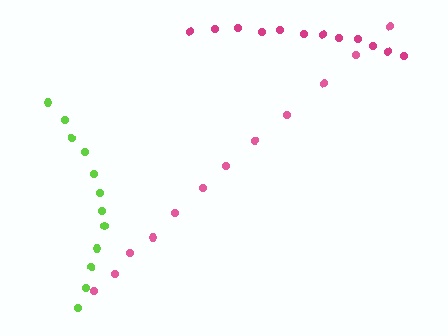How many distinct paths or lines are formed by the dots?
There are 3 distinct paths.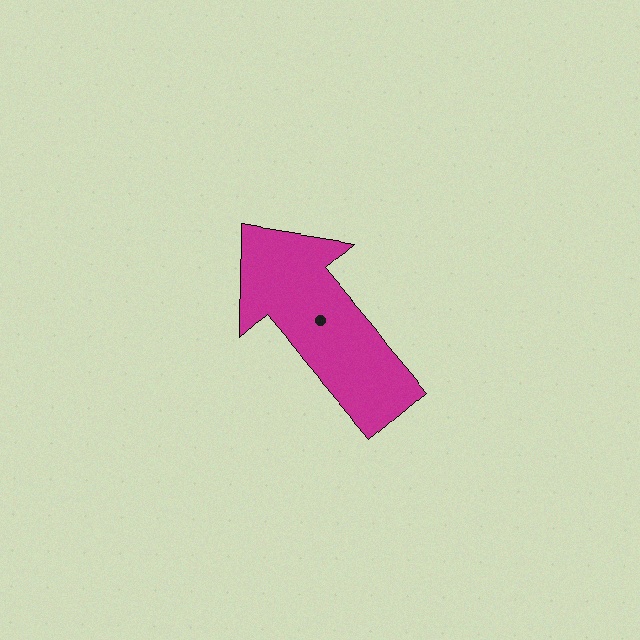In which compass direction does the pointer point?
Northwest.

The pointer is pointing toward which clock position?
Roughly 11 o'clock.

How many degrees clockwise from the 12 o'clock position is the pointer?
Approximately 320 degrees.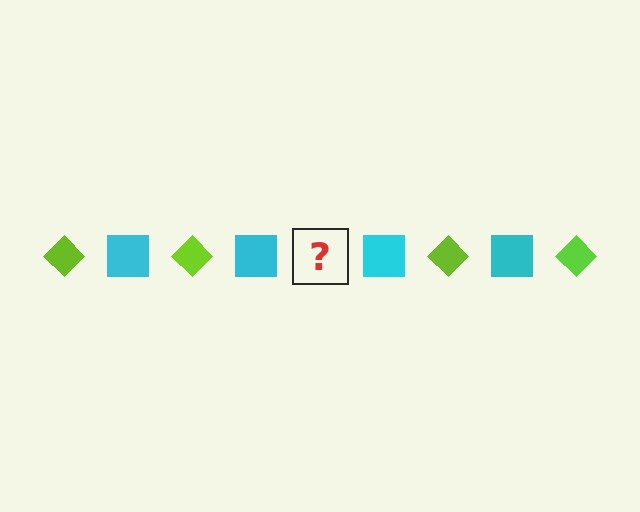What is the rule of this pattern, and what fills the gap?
The rule is that the pattern alternates between lime diamond and cyan square. The gap should be filled with a lime diamond.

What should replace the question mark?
The question mark should be replaced with a lime diamond.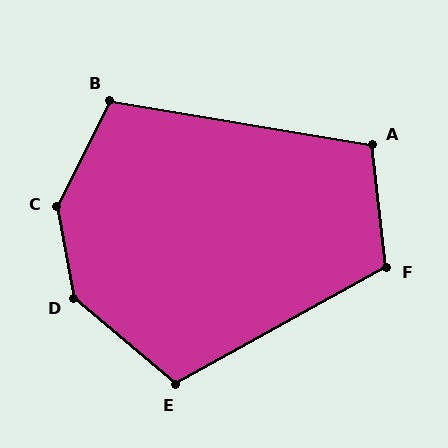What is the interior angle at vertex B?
Approximately 107 degrees (obtuse).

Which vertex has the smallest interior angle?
A, at approximately 106 degrees.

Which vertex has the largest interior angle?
C, at approximately 143 degrees.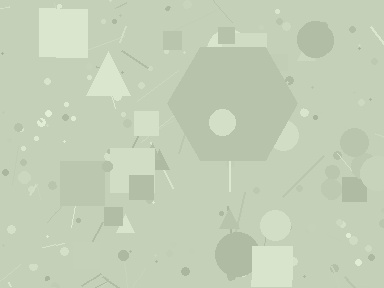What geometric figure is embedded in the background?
A hexagon is embedded in the background.